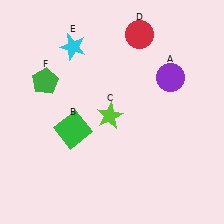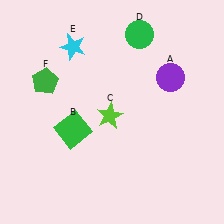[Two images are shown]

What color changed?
The circle (D) changed from red in Image 1 to green in Image 2.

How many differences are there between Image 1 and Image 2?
There is 1 difference between the two images.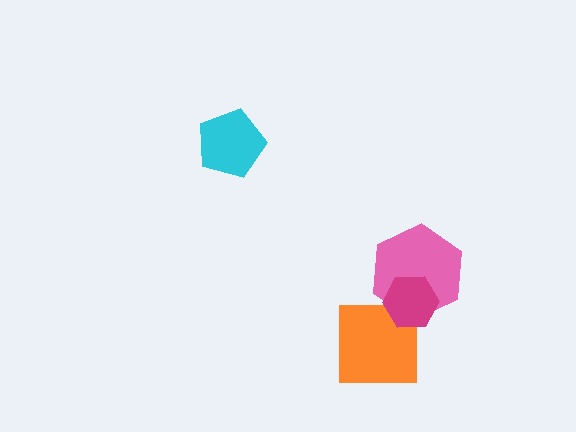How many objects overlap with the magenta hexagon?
2 objects overlap with the magenta hexagon.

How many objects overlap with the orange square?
1 object overlaps with the orange square.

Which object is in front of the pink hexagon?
The magenta hexagon is in front of the pink hexagon.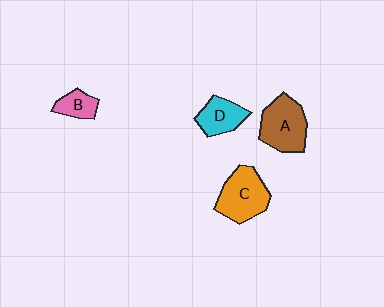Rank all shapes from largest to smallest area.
From largest to smallest: A (brown), C (orange), D (cyan), B (pink).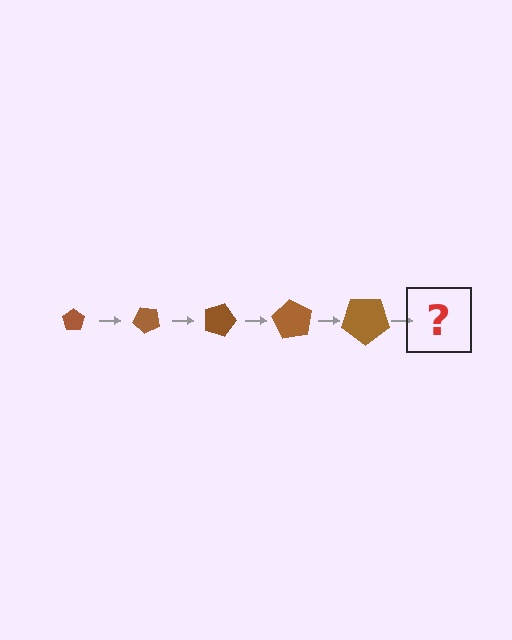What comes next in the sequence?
The next element should be a pentagon, larger than the previous one and rotated 225 degrees from the start.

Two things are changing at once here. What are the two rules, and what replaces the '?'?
The two rules are that the pentagon grows larger each step and it rotates 45 degrees each step. The '?' should be a pentagon, larger than the previous one and rotated 225 degrees from the start.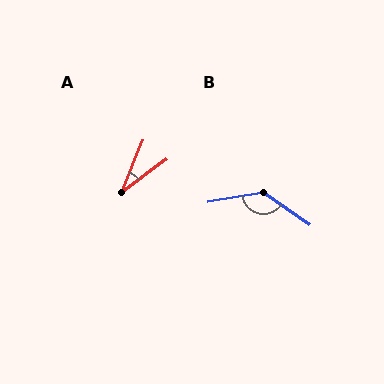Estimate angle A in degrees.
Approximately 32 degrees.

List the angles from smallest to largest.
A (32°), B (135°).